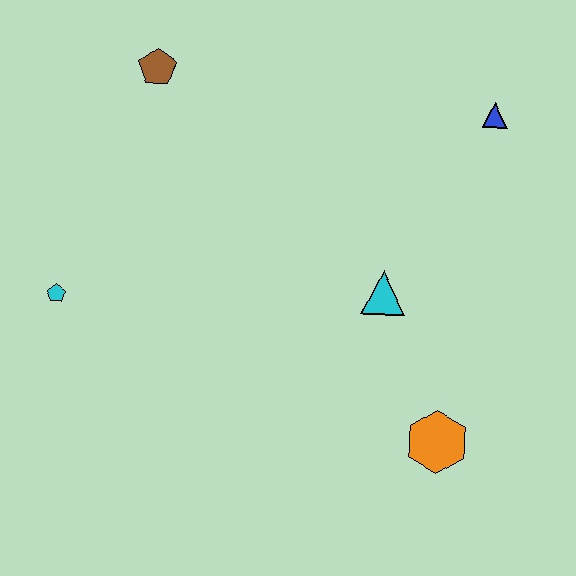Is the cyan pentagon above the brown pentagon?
No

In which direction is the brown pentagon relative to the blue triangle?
The brown pentagon is to the left of the blue triangle.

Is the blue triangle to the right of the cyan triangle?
Yes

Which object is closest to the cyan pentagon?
The brown pentagon is closest to the cyan pentagon.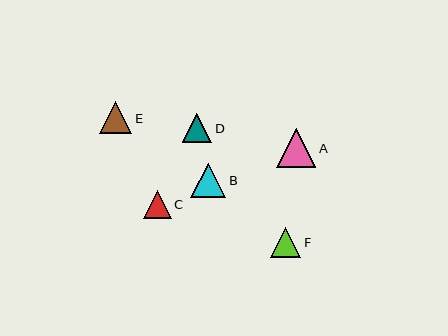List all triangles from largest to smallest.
From largest to smallest: A, B, E, F, D, C.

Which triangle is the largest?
Triangle A is the largest with a size of approximately 39 pixels.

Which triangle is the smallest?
Triangle C is the smallest with a size of approximately 28 pixels.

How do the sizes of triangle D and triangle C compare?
Triangle D and triangle C are approximately the same size.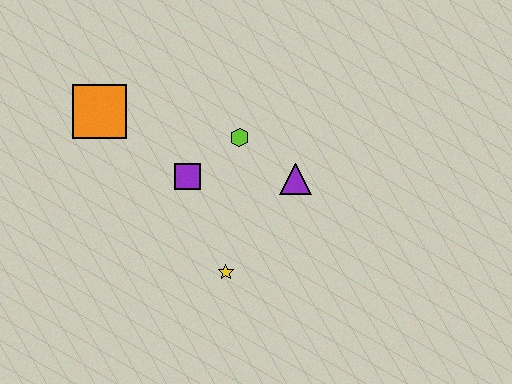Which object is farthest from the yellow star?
The orange square is farthest from the yellow star.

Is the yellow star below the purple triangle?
Yes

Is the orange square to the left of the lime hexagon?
Yes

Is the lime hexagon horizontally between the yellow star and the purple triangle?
Yes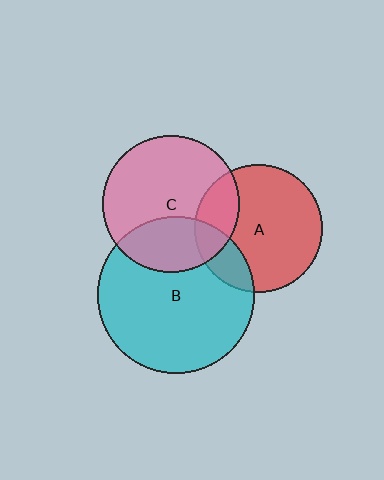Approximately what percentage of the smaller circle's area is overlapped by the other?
Approximately 20%.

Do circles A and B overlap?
Yes.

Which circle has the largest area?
Circle B (cyan).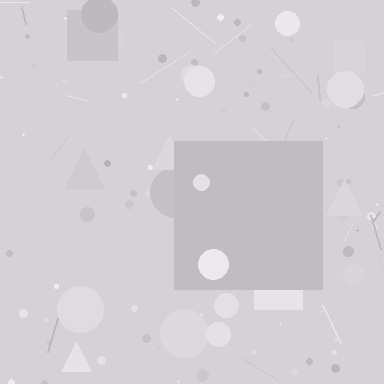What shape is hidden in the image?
A square is hidden in the image.